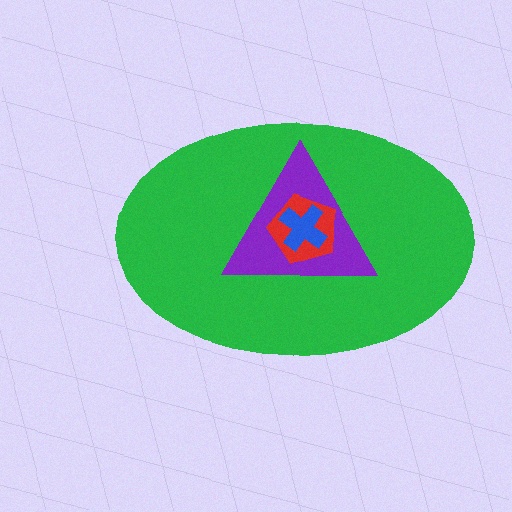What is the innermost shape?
The blue cross.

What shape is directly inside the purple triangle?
The red pentagon.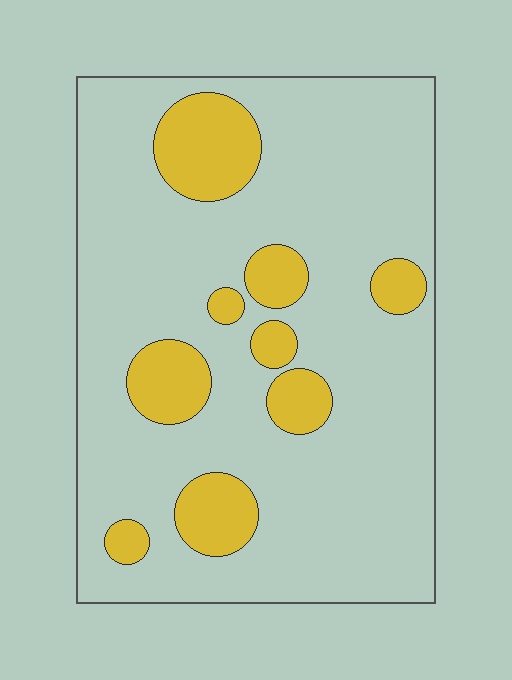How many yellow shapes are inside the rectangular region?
9.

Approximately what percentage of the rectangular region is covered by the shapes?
Approximately 20%.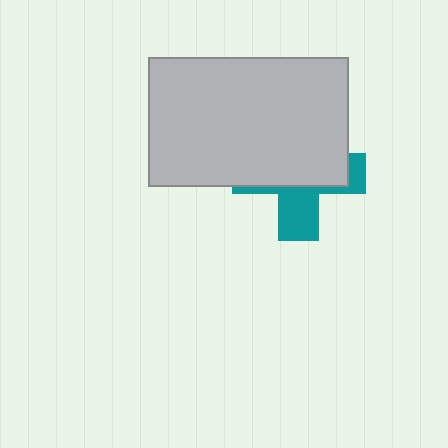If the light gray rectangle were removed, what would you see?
You would see the complete teal cross.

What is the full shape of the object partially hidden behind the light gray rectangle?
The partially hidden object is a teal cross.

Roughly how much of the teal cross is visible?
A small part of it is visible (roughly 36%).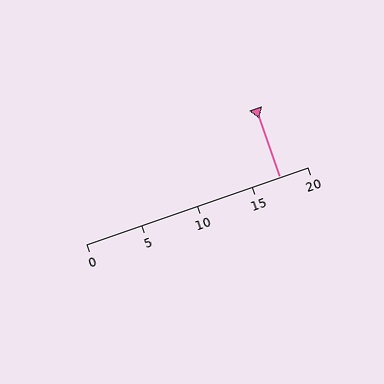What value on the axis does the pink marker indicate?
The marker indicates approximately 17.5.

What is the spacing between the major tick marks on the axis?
The major ticks are spaced 5 apart.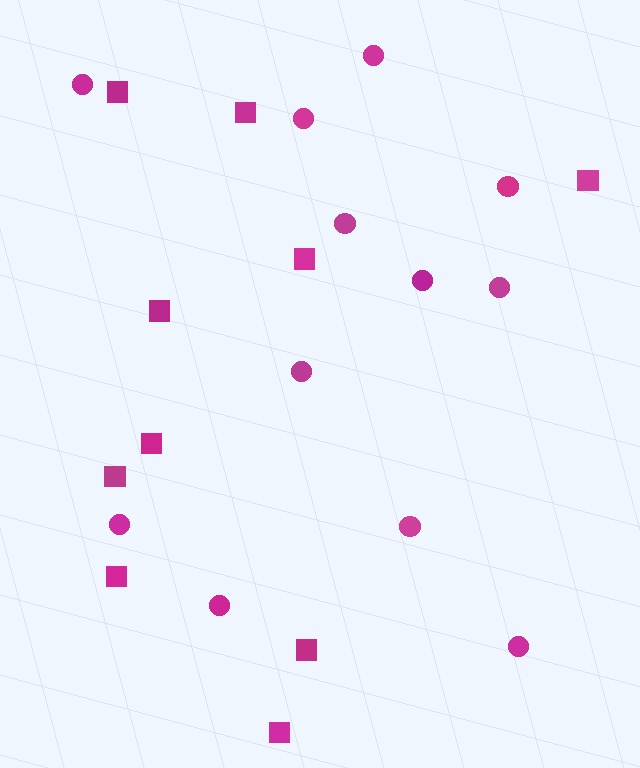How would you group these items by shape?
There are 2 groups: one group of circles (12) and one group of squares (10).